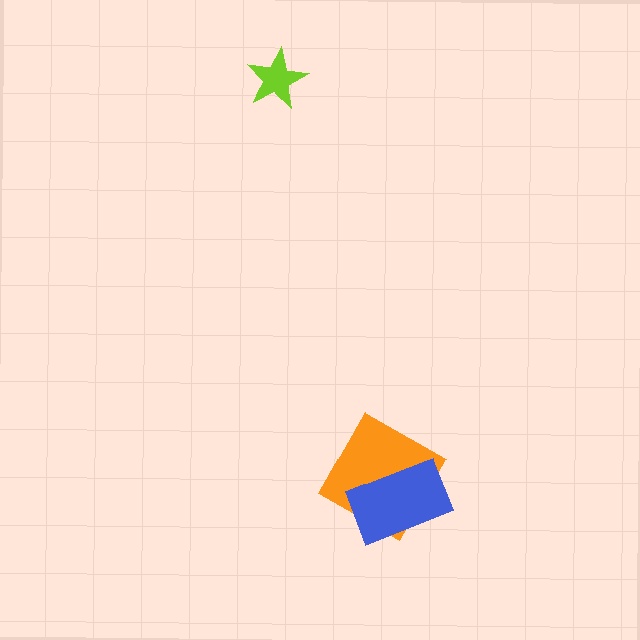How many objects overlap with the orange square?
1 object overlaps with the orange square.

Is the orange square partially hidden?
Yes, it is partially covered by another shape.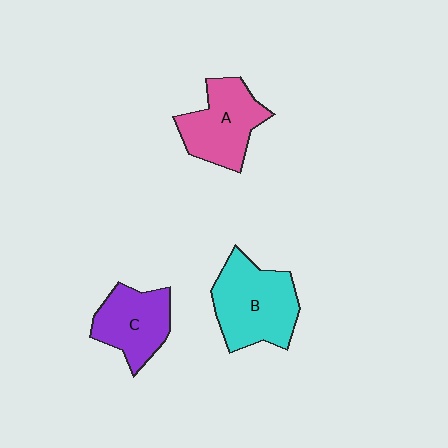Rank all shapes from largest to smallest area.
From largest to smallest: B (cyan), A (pink), C (purple).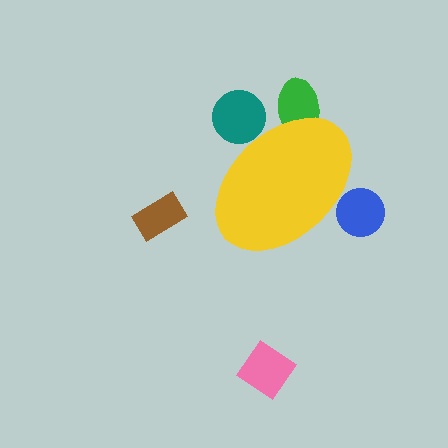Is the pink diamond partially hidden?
No, the pink diamond is fully visible.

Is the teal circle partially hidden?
Yes, the teal circle is partially hidden behind the yellow ellipse.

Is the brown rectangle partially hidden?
No, the brown rectangle is fully visible.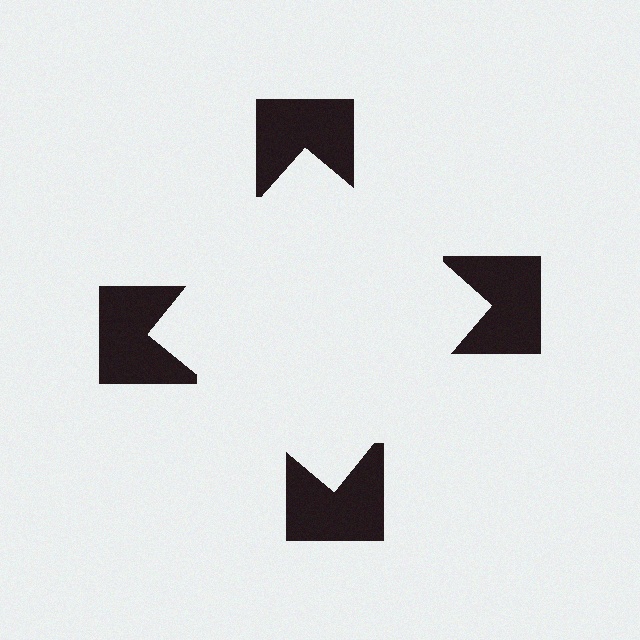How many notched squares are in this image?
There are 4 — one at each vertex of the illusory square.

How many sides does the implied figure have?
4 sides.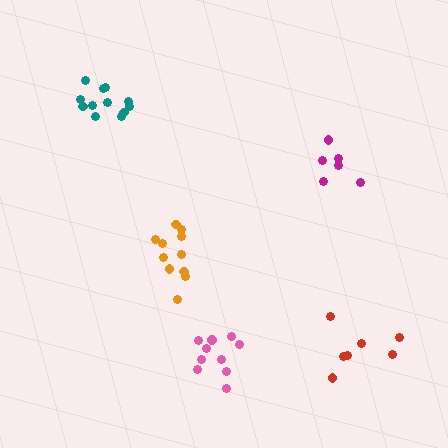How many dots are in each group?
Group 1: 6 dots, Group 2: 11 dots, Group 3: 12 dots, Group 4: 7 dots, Group 5: 10 dots (46 total).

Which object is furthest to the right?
The red cluster is rightmost.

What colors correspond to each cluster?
The clusters are colored: magenta, orange, teal, red, pink.